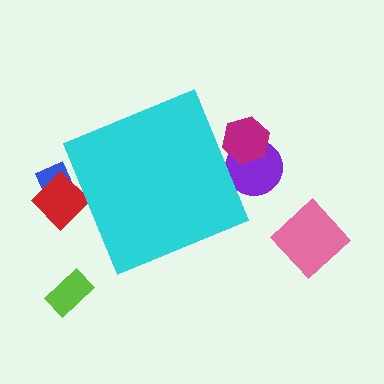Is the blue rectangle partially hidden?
Yes, the blue rectangle is partially hidden behind the cyan diamond.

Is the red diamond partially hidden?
Yes, the red diamond is partially hidden behind the cyan diamond.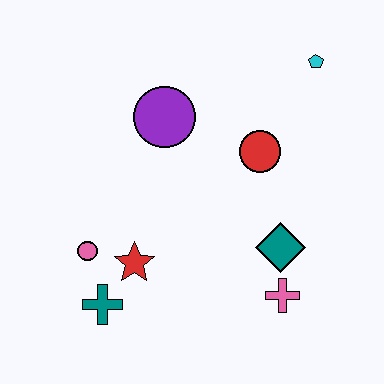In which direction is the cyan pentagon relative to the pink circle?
The cyan pentagon is to the right of the pink circle.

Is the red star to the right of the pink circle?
Yes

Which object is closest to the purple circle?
The red circle is closest to the purple circle.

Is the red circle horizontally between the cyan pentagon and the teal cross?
Yes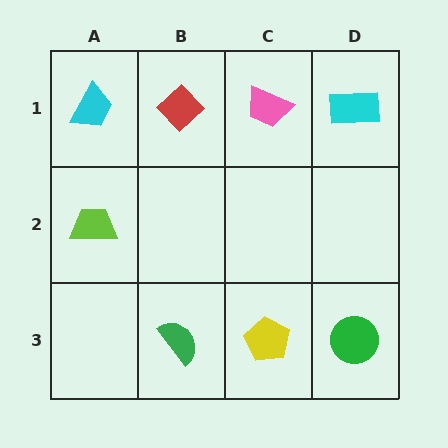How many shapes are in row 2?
1 shape.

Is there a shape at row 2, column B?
No, that cell is empty.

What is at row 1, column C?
A pink trapezoid.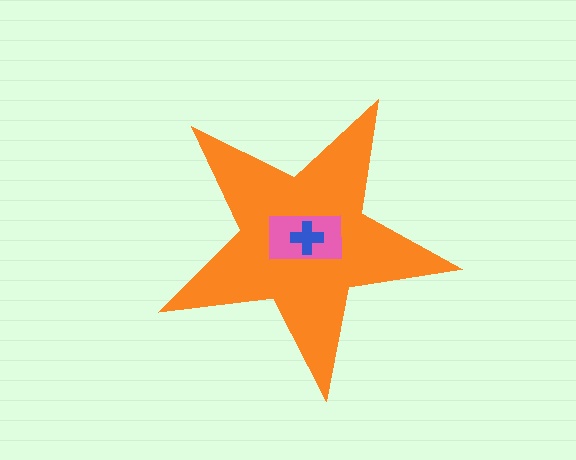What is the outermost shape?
The orange star.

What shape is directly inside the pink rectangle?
The blue cross.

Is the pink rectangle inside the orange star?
Yes.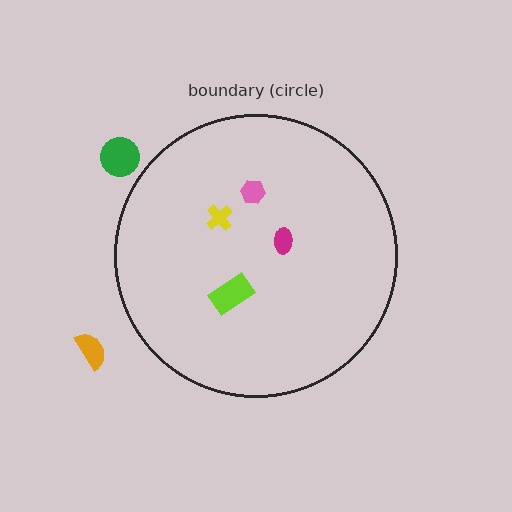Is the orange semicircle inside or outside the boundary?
Outside.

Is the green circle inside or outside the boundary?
Outside.